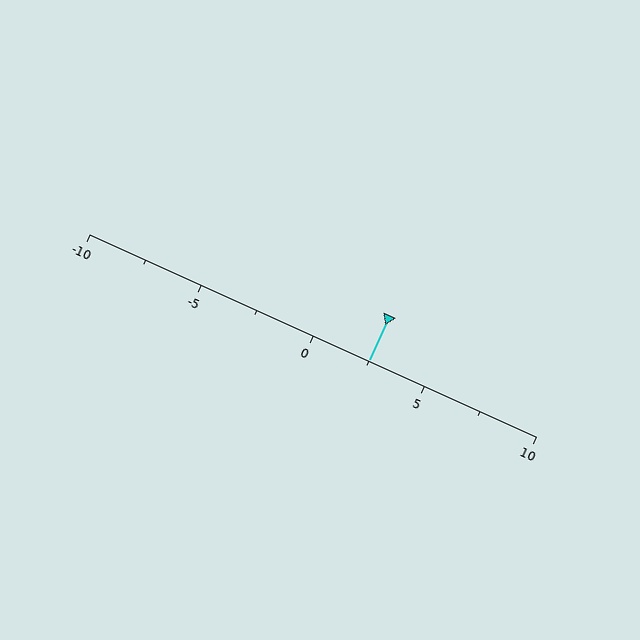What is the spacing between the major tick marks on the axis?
The major ticks are spaced 5 apart.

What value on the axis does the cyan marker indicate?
The marker indicates approximately 2.5.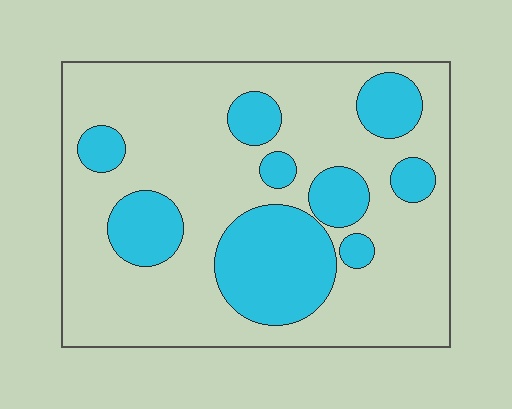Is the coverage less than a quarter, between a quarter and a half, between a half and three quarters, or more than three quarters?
Between a quarter and a half.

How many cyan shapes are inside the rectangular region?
9.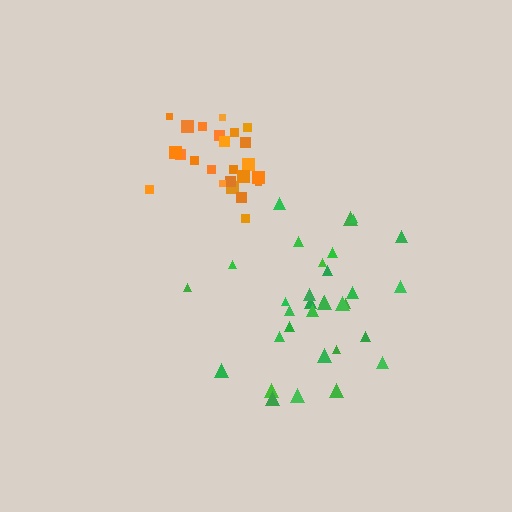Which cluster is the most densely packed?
Orange.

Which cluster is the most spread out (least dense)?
Green.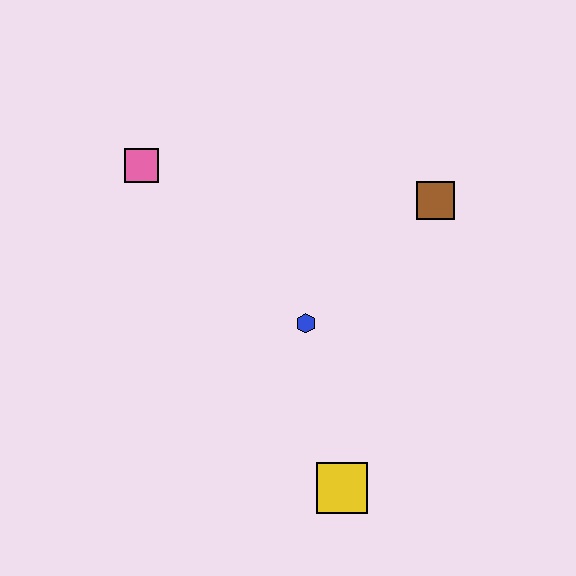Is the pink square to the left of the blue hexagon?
Yes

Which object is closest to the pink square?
The blue hexagon is closest to the pink square.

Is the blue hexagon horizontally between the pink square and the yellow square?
Yes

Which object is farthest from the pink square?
The yellow square is farthest from the pink square.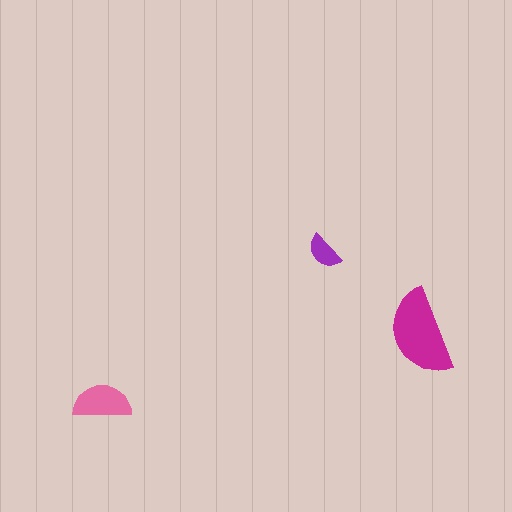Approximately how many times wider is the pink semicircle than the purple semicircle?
About 1.5 times wider.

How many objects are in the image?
There are 3 objects in the image.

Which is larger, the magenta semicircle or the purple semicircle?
The magenta one.